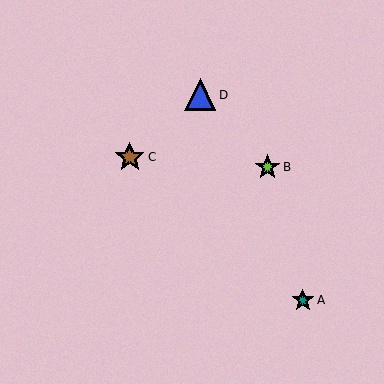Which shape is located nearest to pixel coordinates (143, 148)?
The brown star (labeled C) at (130, 157) is nearest to that location.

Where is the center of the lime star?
The center of the lime star is at (267, 167).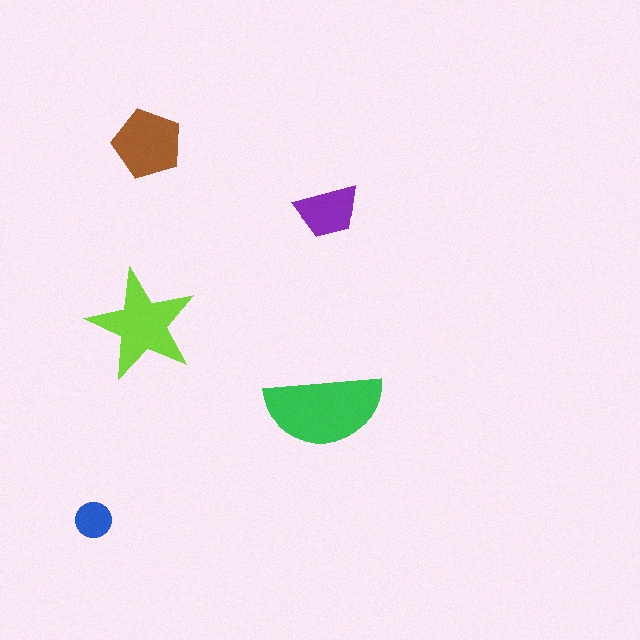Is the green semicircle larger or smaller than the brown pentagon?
Larger.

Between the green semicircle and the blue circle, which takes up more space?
The green semicircle.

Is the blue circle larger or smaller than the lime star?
Smaller.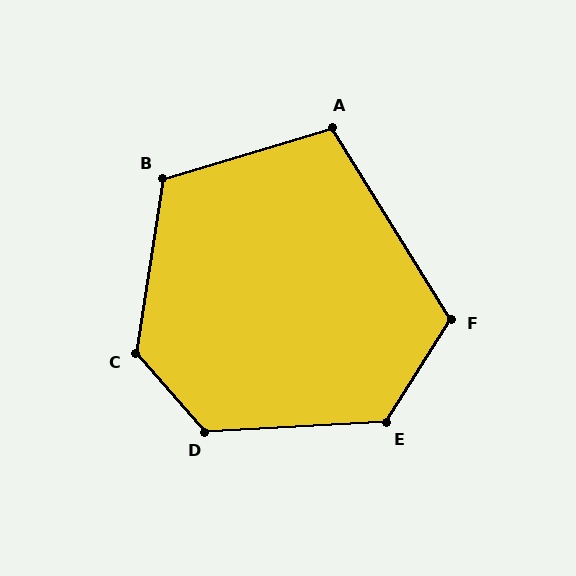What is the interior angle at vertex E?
Approximately 125 degrees (obtuse).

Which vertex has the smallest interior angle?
A, at approximately 105 degrees.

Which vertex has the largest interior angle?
C, at approximately 129 degrees.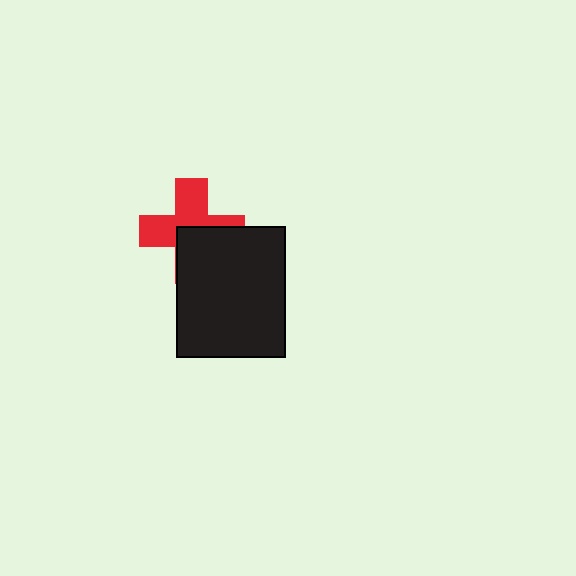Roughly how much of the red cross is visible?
About half of it is visible (roughly 53%).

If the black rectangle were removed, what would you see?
You would see the complete red cross.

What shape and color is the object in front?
The object in front is a black rectangle.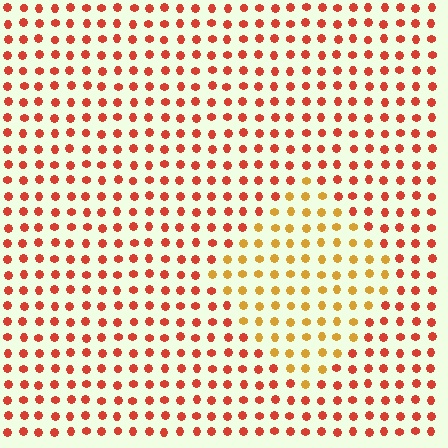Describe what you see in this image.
The image is filled with small red elements in a uniform arrangement. A diamond-shaped region is visible where the elements are tinted to a slightly different hue, forming a subtle color boundary.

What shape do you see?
I see a diamond.